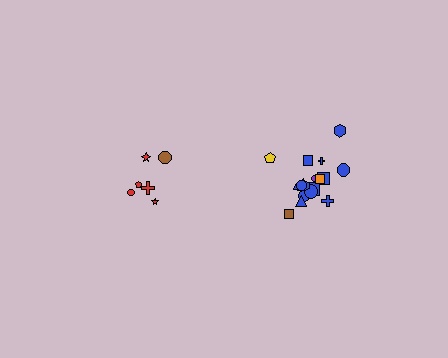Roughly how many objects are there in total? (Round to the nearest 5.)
Roughly 25 objects in total.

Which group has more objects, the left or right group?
The right group.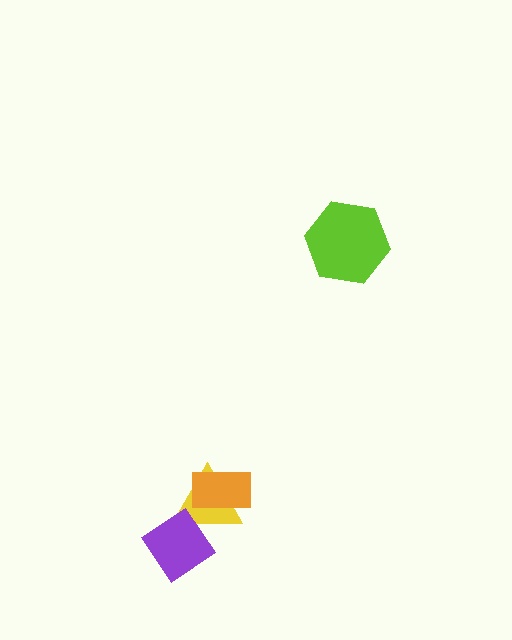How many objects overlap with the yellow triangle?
2 objects overlap with the yellow triangle.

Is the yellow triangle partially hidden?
Yes, it is partially covered by another shape.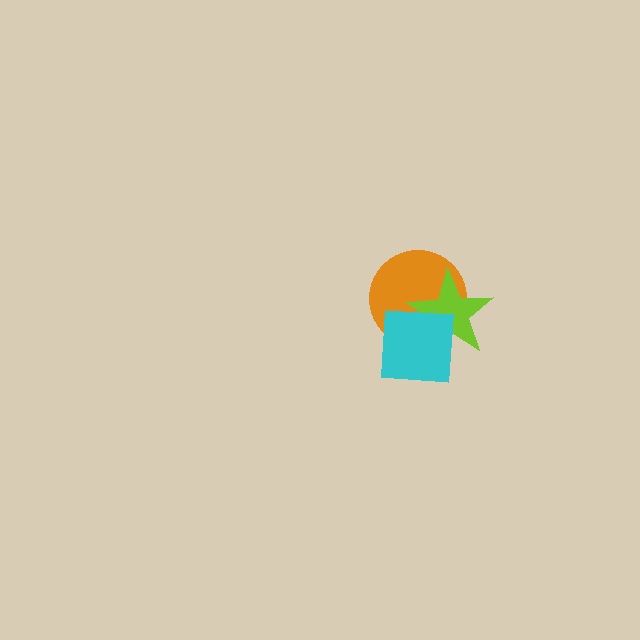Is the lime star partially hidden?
Yes, it is partially covered by another shape.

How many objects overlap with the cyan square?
2 objects overlap with the cyan square.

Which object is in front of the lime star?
The cyan square is in front of the lime star.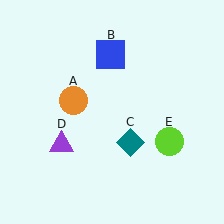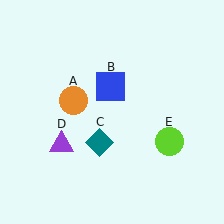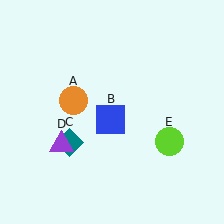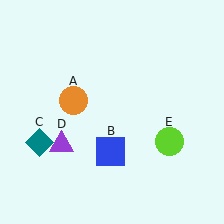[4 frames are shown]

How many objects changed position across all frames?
2 objects changed position: blue square (object B), teal diamond (object C).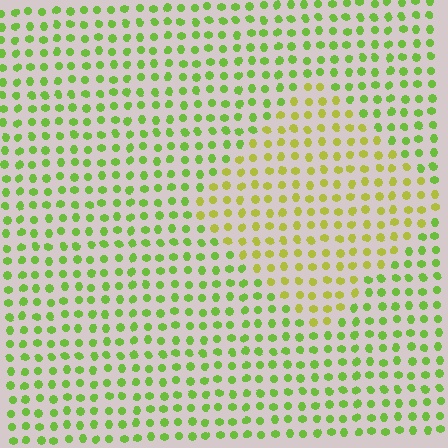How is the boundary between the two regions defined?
The boundary is defined purely by a slight shift in hue (about 32 degrees). Spacing, size, and orientation are identical on both sides.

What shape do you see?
I see a diamond.